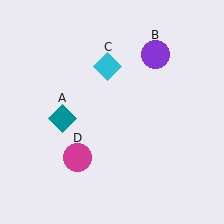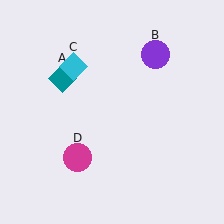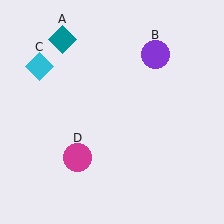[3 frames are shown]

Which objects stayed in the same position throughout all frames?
Purple circle (object B) and magenta circle (object D) remained stationary.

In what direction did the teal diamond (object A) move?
The teal diamond (object A) moved up.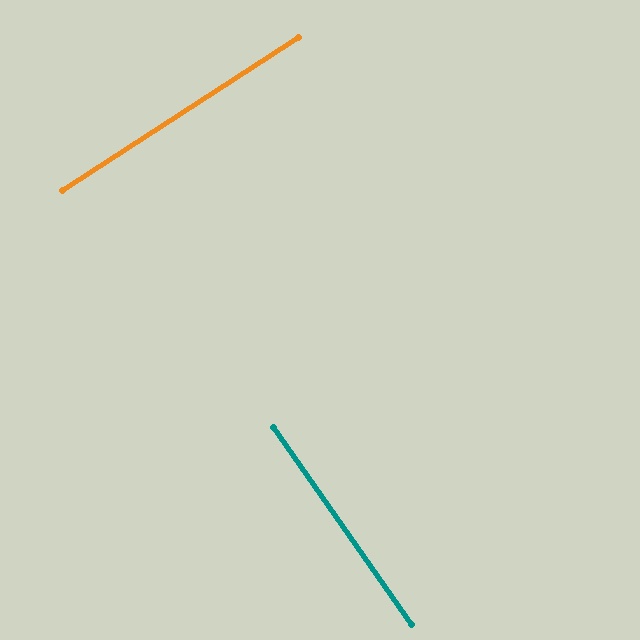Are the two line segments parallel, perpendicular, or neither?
Perpendicular — they meet at approximately 88°.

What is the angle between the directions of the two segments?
Approximately 88 degrees.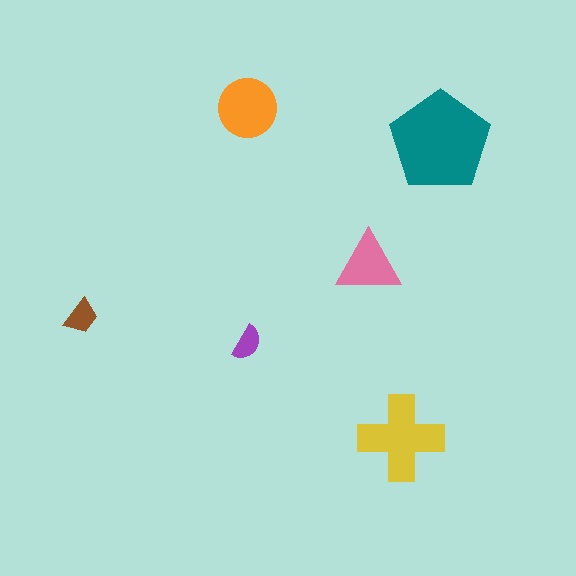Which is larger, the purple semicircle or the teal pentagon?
The teal pentagon.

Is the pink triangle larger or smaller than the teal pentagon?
Smaller.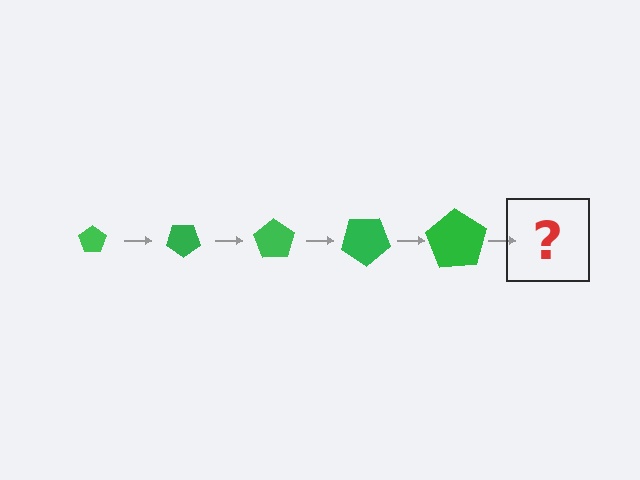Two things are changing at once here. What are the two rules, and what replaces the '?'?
The two rules are that the pentagon grows larger each step and it rotates 35 degrees each step. The '?' should be a pentagon, larger than the previous one and rotated 175 degrees from the start.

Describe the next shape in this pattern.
It should be a pentagon, larger than the previous one and rotated 175 degrees from the start.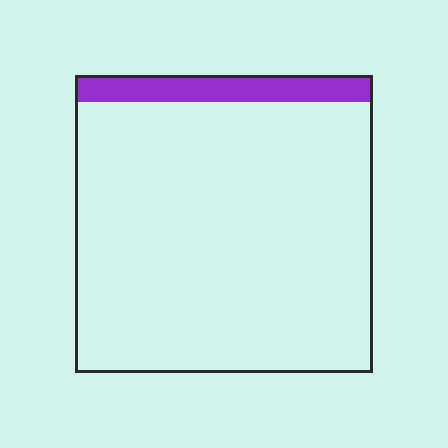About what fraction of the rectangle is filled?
About one tenth (1/10).